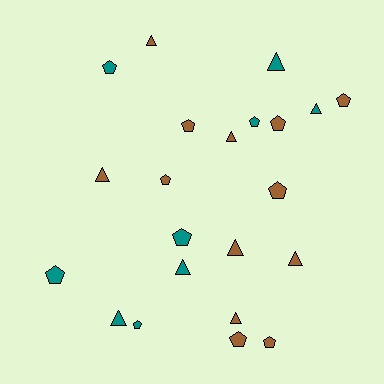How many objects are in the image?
There are 22 objects.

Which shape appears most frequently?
Pentagon, with 12 objects.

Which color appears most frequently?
Brown, with 13 objects.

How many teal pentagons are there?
There are 5 teal pentagons.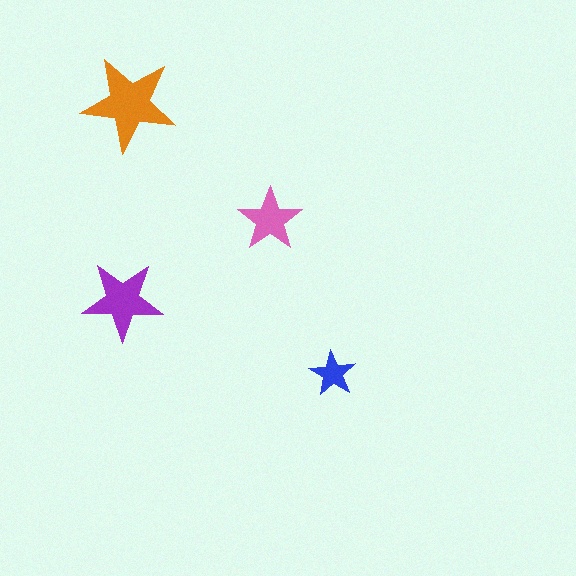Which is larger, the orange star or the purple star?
The orange one.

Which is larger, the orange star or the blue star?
The orange one.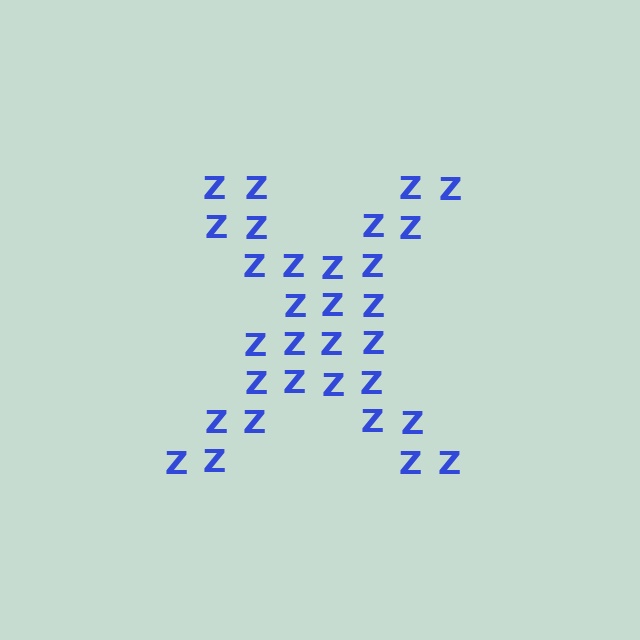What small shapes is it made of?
It is made of small letter Z's.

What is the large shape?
The large shape is the letter X.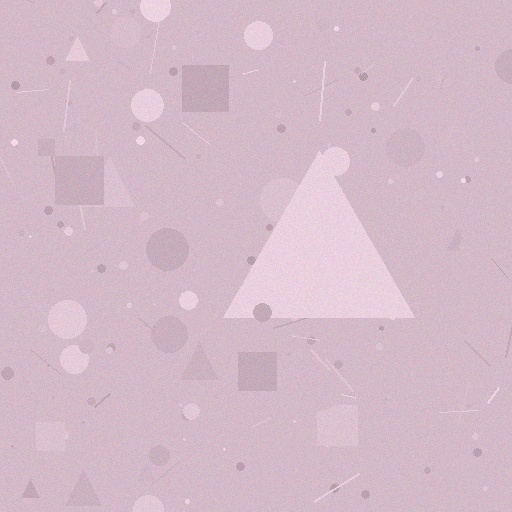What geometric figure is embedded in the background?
A triangle is embedded in the background.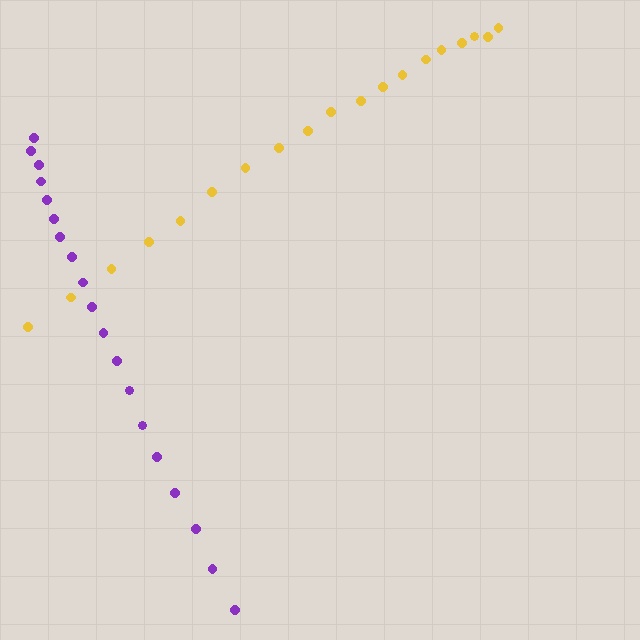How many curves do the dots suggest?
There are 2 distinct paths.